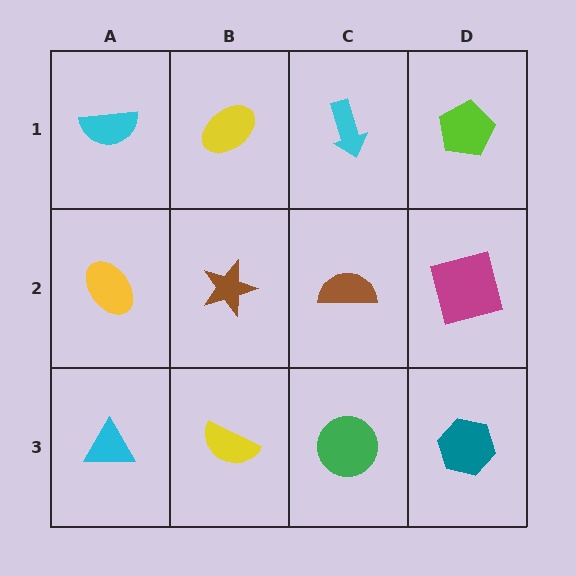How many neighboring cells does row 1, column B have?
3.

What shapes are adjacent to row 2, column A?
A cyan semicircle (row 1, column A), a cyan triangle (row 3, column A), a brown star (row 2, column B).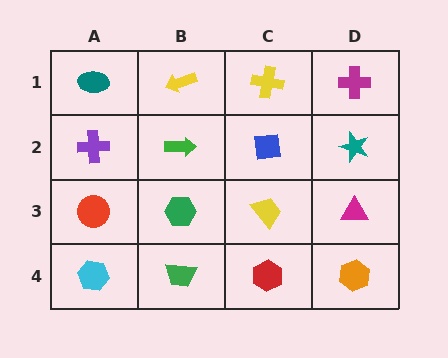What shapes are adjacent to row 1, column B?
A green arrow (row 2, column B), a teal ellipse (row 1, column A), a yellow cross (row 1, column C).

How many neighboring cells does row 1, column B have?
3.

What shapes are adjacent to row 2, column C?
A yellow cross (row 1, column C), a yellow trapezoid (row 3, column C), a green arrow (row 2, column B), a teal star (row 2, column D).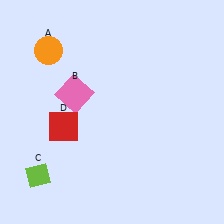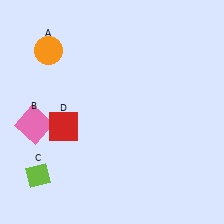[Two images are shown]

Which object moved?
The pink square (B) moved left.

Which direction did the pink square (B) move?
The pink square (B) moved left.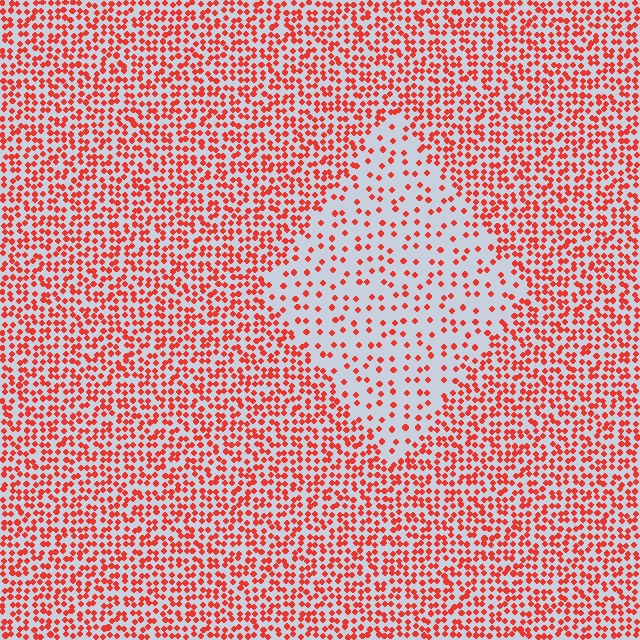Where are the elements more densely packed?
The elements are more densely packed outside the diamond boundary.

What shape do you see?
I see a diamond.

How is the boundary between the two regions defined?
The boundary is defined by a change in element density (approximately 2.5x ratio). All elements are the same color, size, and shape.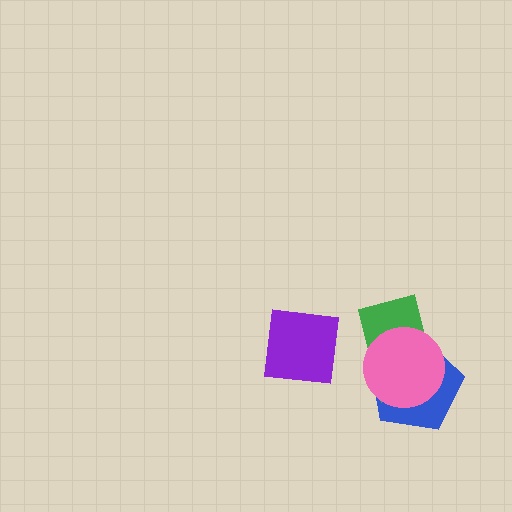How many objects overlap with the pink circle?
2 objects overlap with the pink circle.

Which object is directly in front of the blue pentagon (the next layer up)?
The green rectangle is directly in front of the blue pentagon.